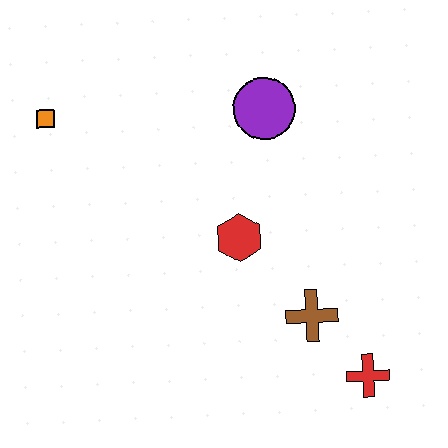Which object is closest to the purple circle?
The red hexagon is closest to the purple circle.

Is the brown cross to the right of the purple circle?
Yes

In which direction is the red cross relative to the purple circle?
The red cross is below the purple circle.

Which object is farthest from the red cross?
The orange square is farthest from the red cross.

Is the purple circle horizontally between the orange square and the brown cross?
Yes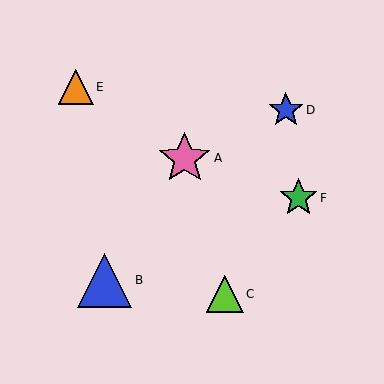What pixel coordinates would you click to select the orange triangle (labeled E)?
Click at (76, 87) to select the orange triangle E.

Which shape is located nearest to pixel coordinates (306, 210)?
The green star (labeled F) at (298, 198) is nearest to that location.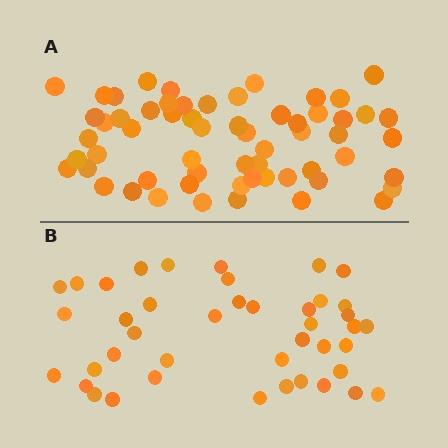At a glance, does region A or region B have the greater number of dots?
Region A (the top region) has more dots.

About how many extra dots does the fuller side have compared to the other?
Region A has approximately 20 more dots than region B.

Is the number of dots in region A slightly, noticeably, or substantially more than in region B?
Region A has noticeably more, but not dramatically so. The ratio is roughly 1.4 to 1.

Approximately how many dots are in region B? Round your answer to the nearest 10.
About 40 dots. (The exact count is 42, which rounds to 40.)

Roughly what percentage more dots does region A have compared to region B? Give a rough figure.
About 45% more.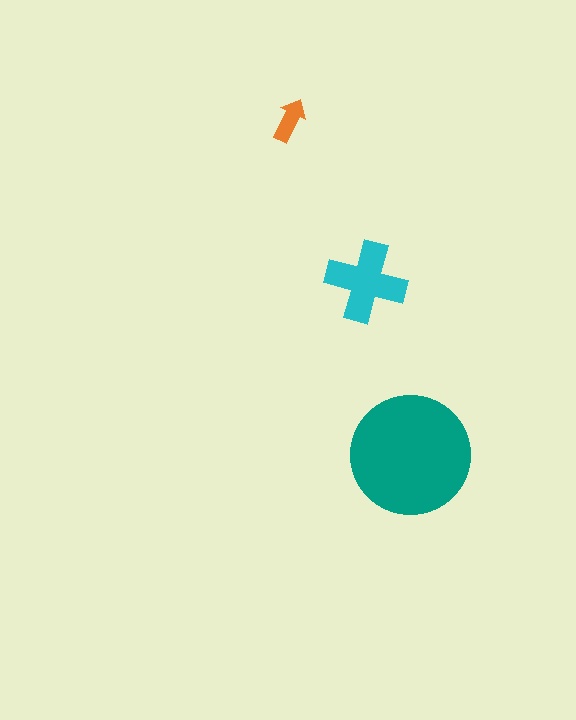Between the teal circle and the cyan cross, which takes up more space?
The teal circle.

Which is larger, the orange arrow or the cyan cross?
The cyan cross.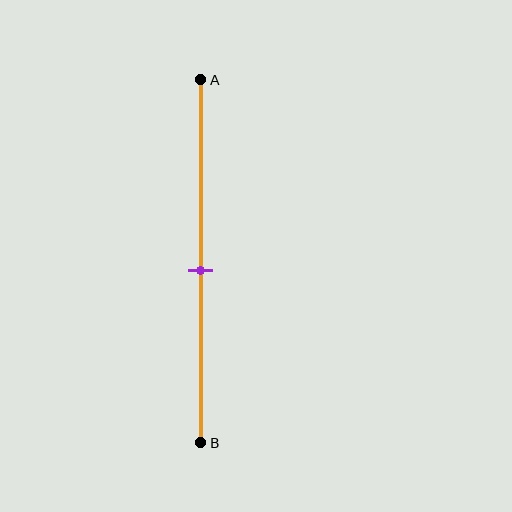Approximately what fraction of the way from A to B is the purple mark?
The purple mark is approximately 50% of the way from A to B.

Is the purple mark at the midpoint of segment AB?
Yes, the mark is approximately at the midpoint.